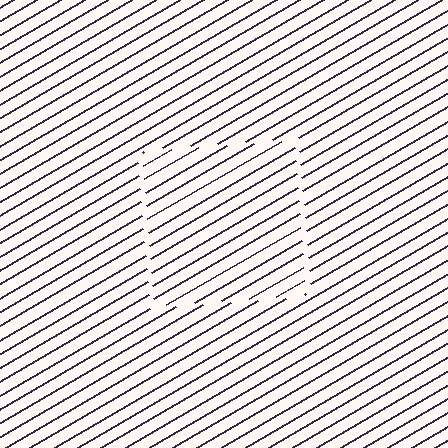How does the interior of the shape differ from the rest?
The interior of the shape contains the same grating, shifted by half a period — the contour is defined by the phase discontinuity where line-ends from the inner and outer gratings abut.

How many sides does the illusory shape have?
4 sides — the line-ends trace a square.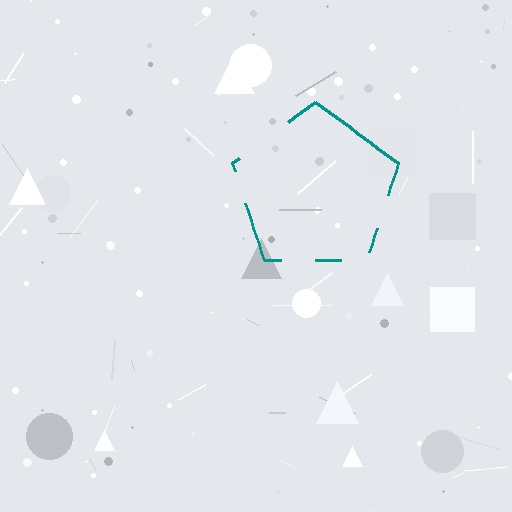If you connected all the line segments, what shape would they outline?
They would outline a pentagon.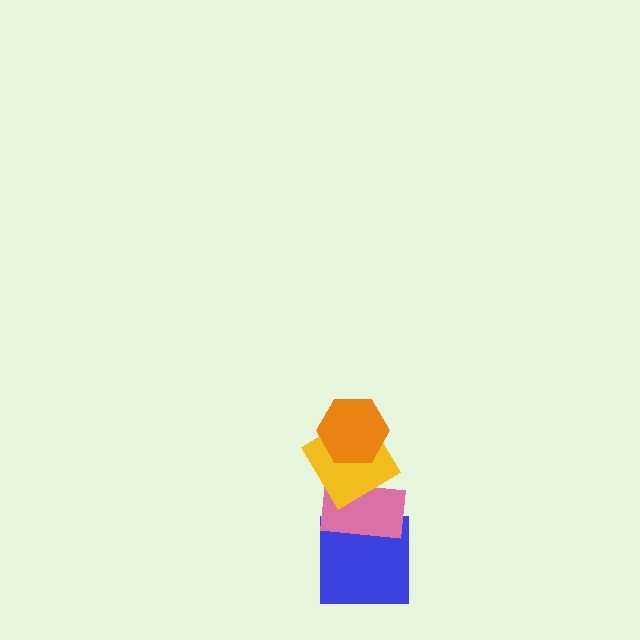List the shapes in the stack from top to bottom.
From top to bottom: the orange hexagon, the yellow diamond, the pink rectangle, the blue square.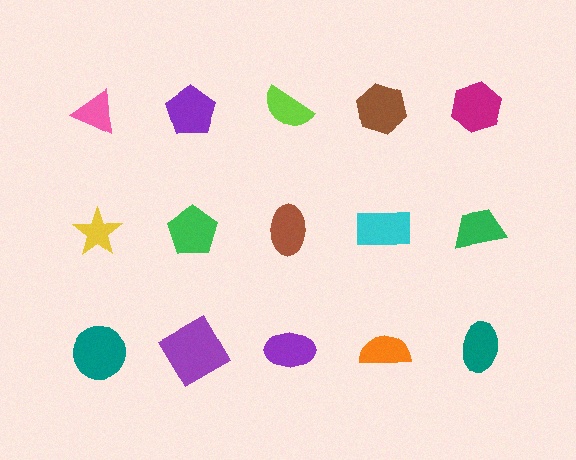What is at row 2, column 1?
A yellow star.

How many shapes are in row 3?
5 shapes.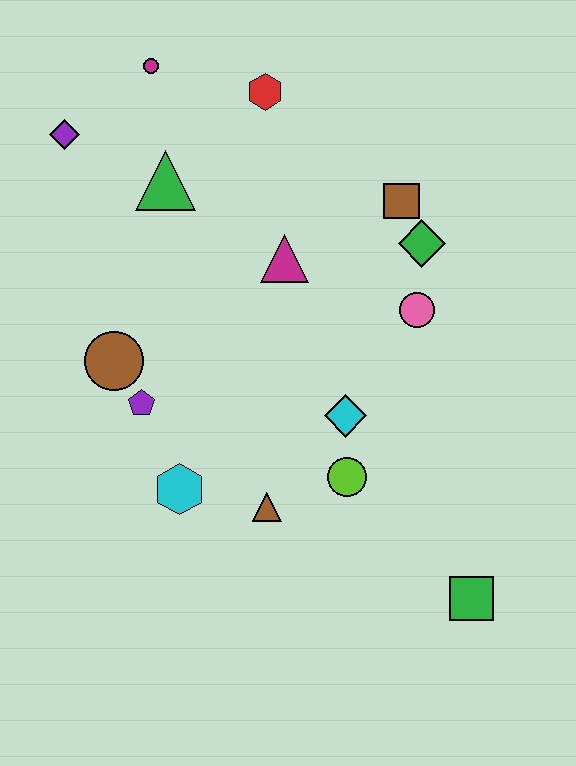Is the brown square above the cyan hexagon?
Yes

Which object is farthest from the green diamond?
The purple diamond is farthest from the green diamond.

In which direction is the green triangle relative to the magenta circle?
The green triangle is below the magenta circle.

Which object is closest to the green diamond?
The brown square is closest to the green diamond.